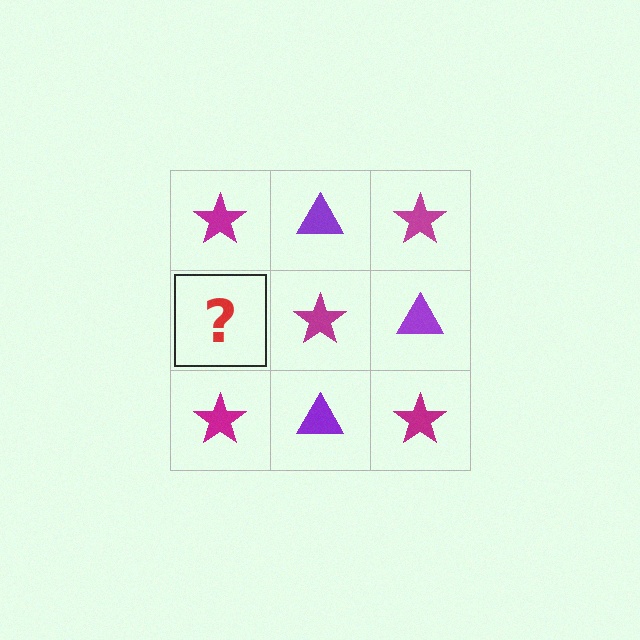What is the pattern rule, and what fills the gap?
The rule is that it alternates magenta star and purple triangle in a checkerboard pattern. The gap should be filled with a purple triangle.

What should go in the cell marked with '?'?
The missing cell should contain a purple triangle.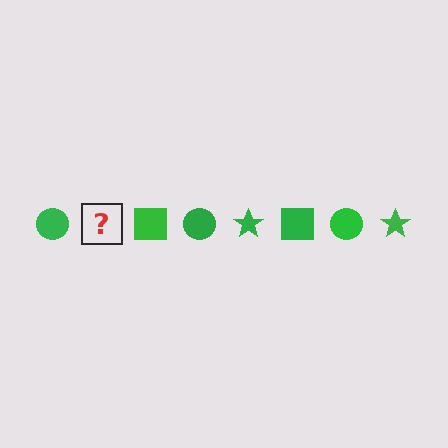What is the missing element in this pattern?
The missing element is a green star.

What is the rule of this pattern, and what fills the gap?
The rule is that the pattern cycles through circle, star, square shapes in green. The gap should be filled with a green star.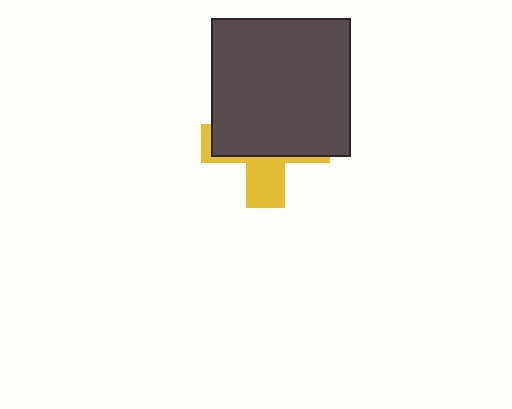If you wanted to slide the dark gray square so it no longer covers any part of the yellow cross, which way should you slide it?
Slide it up — that is the most direct way to separate the two shapes.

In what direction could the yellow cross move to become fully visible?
The yellow cross could move down. That would shift it out from behind the dark gray square entirely.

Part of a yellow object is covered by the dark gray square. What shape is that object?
It is a cross.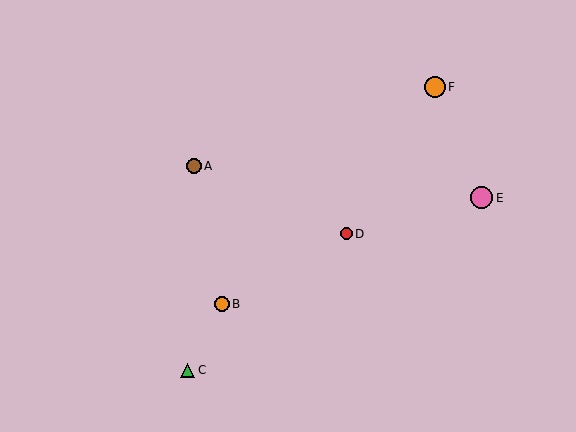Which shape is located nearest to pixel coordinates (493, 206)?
The pink circle (labeled E) at (482, 198) is nearest to that location.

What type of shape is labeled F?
Shape F is an orange circle.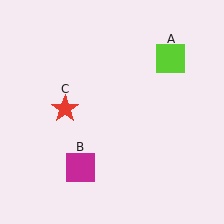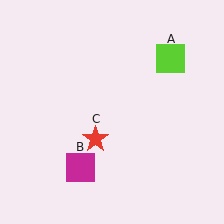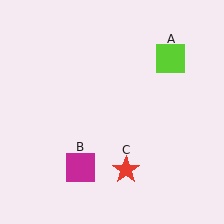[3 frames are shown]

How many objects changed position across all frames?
1 object changed position: red star (object C).